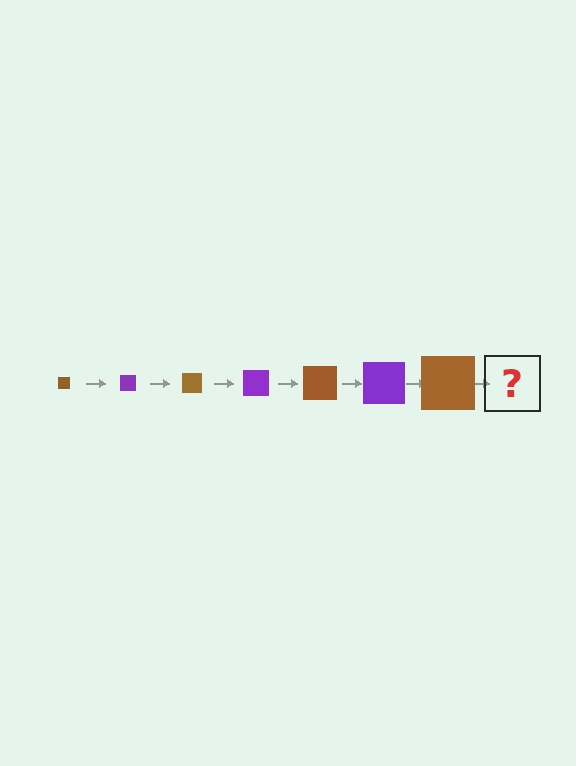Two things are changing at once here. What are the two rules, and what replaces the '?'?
The two rules are that the square grows larger each step and the color cycles through brown and purple. The '?' should be a purple square, larger than the previous one.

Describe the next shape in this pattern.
It should be a purple square, larger than the previous one.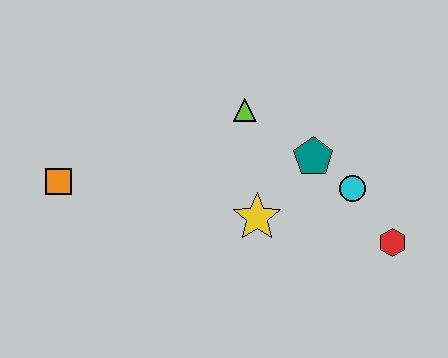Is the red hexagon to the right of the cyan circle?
Yes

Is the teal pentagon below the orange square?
No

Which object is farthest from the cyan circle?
The orange square is farthest from the cyan circle.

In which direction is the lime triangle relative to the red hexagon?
The lime triangle is to the left of the red hexagon.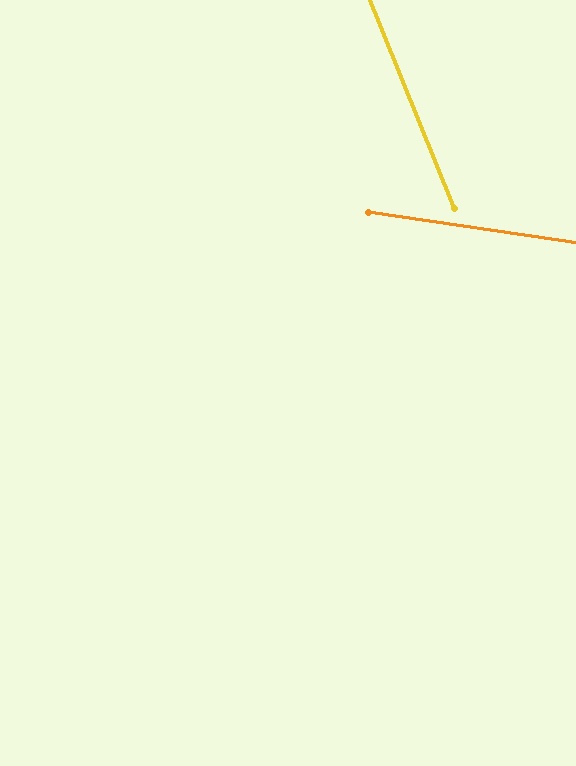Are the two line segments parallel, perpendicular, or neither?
Neither parallel nor perpendicular — they differ by about 60°.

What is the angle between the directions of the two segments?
Approximately 60 degrees.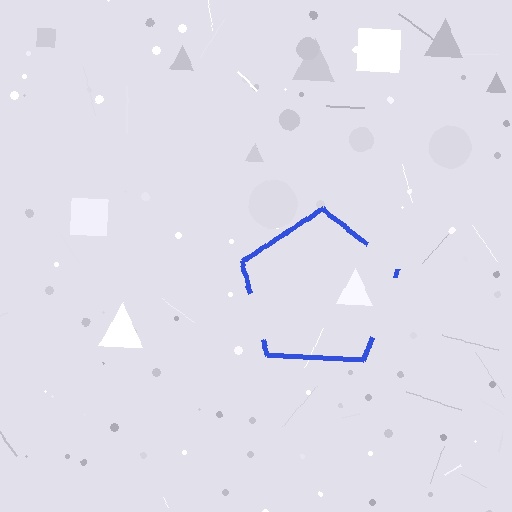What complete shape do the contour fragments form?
The contour fragments form a pentagon.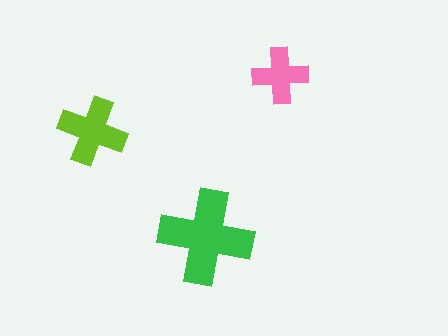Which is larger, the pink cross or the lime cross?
The lime one.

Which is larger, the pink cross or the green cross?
The green one.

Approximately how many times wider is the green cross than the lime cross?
About 1.5 times wider.